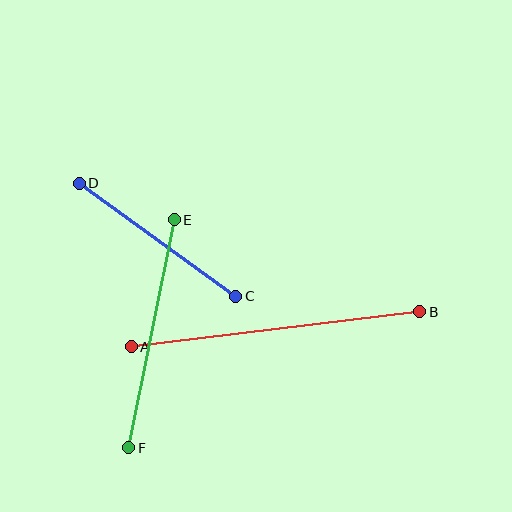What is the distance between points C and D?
The distance is approximately 193 pixels.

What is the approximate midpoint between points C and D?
The midpoint is at approximately (157, 240) pixels.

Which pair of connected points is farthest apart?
Points A and B are farthest apart.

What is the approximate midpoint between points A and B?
The midpoint is at approximately (275, 329) pixels.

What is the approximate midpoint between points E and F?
The midpoint is at approximately (151, 334) pixels.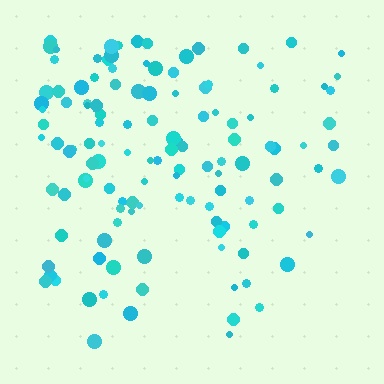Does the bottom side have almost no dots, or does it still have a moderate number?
Still a moderate number, just noticeably fewer than the top.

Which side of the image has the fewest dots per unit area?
The bottom.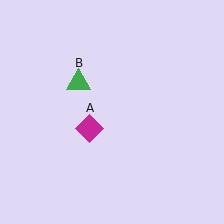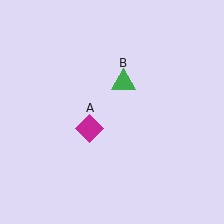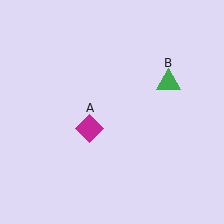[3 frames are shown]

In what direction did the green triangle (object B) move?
The green triangle (object B) moved right.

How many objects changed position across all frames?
1 object changed position: green triangle (object B).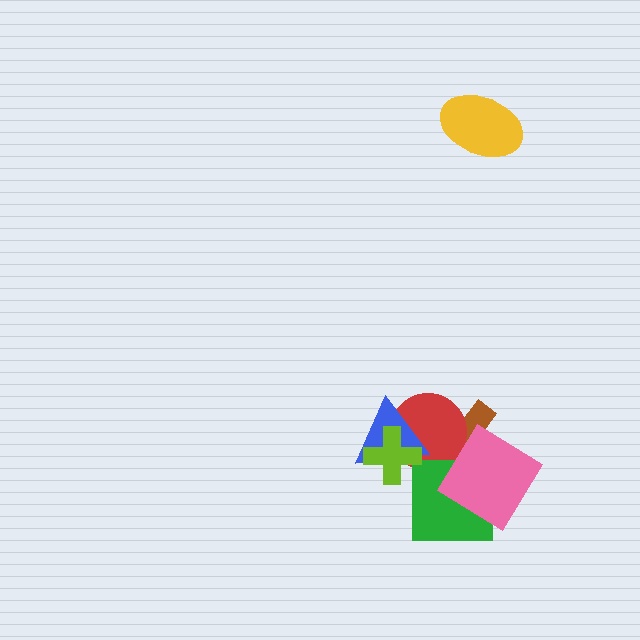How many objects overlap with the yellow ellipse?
0 objects overlap with the yellow ellipse.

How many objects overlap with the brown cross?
3 objects overlap with the brown cross.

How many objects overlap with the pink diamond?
2 objects overlap with the pink diamond.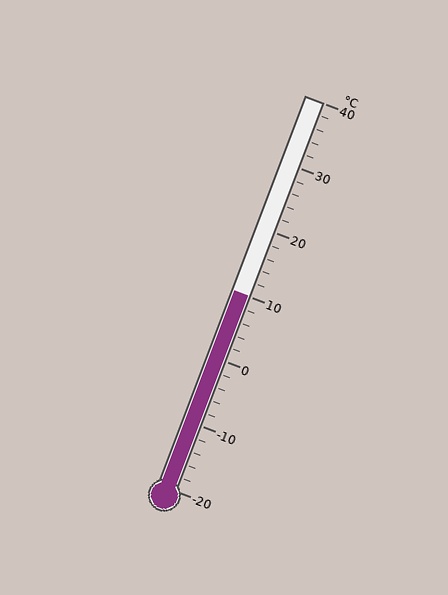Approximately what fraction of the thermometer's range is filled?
The thermometer is filled to approximately 50% of its range.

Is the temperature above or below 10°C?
The temperature is at 10°C.